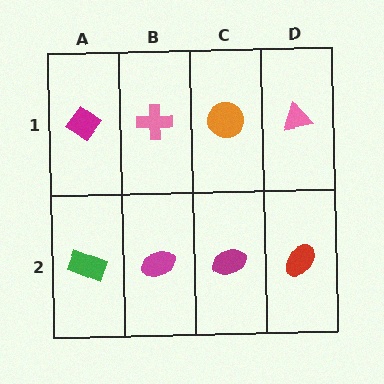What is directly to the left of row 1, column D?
An orange circle.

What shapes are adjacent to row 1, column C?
A magenta ellipse (row 2, column C), a pink cross (row 1, column B), a pink triangle (row 1, column D).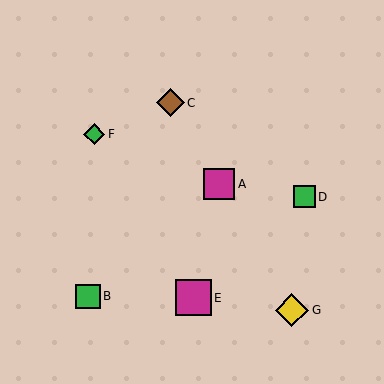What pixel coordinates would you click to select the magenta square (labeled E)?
Click at (193, 298) to select the magenta square E.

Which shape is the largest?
The magenta square (labeled E) is the largest.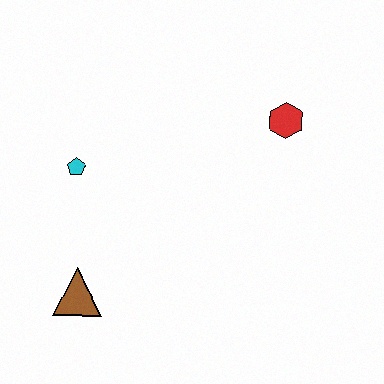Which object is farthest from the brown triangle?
The red hexagon is farthest from the brown triangle.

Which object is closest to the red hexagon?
The cyan pentagon is closest to the red hexagon.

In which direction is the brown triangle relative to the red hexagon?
The brown triangle is to the left of the red hexagon.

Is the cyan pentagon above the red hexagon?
No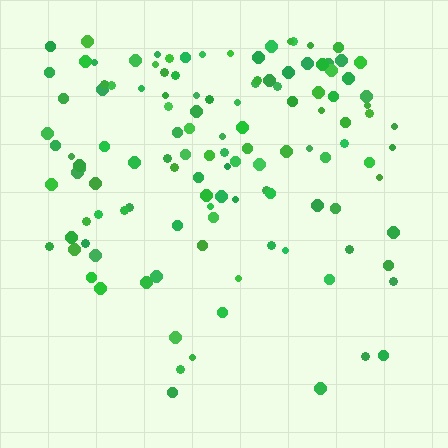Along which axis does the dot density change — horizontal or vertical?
Vertical.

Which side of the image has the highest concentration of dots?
The top.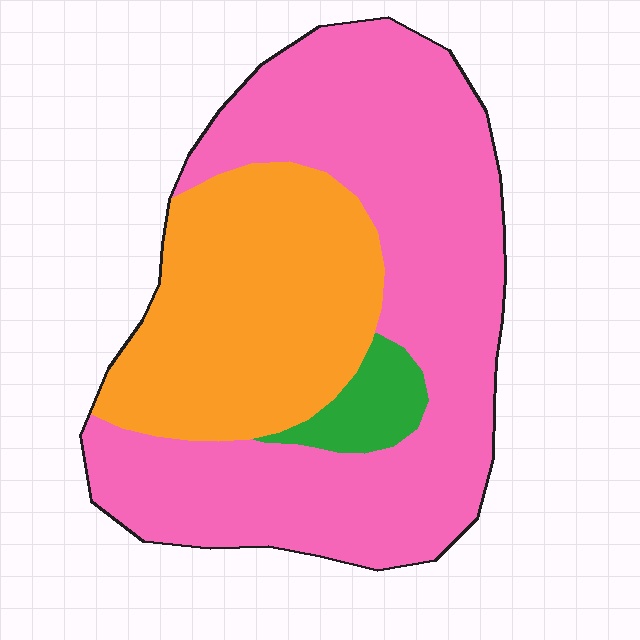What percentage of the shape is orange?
Orange takes up about one third (1/3) of the shape.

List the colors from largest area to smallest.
From largest to smallest: pink, orange, green.